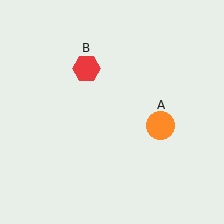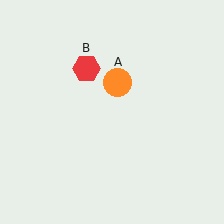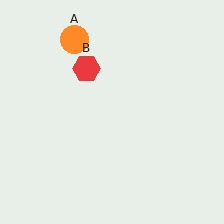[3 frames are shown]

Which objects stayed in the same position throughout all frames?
Red hexagon (object B) remained stationary.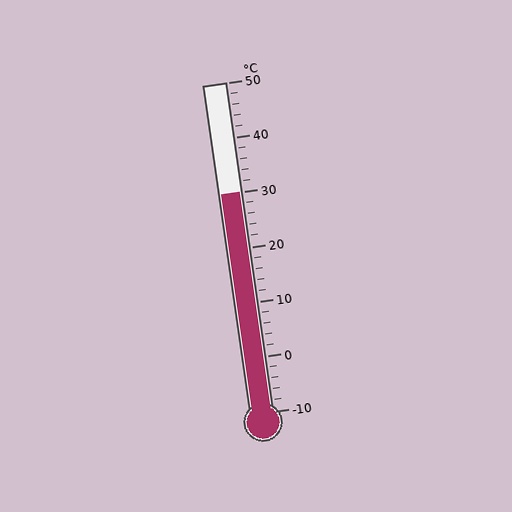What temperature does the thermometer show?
The thermometer shows approximately 30°C.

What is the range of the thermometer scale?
The thermometer scale ranges from -10°C to 50°C.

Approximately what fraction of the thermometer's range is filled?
The thermometer is filled to approximately 65% of its range.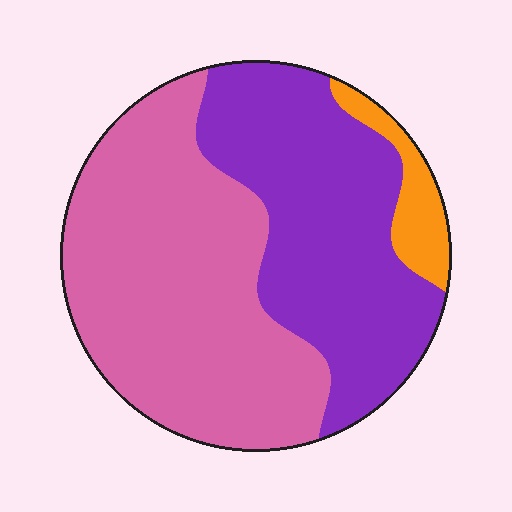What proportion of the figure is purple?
Purple takes up about two fifths (2/5) of the figure.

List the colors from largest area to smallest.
From largest to smallest: pink, purple, orange.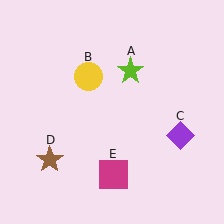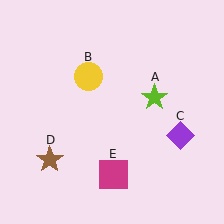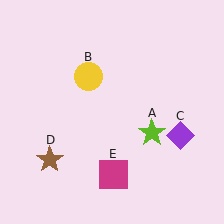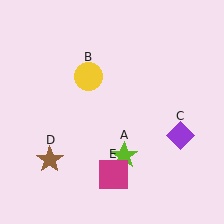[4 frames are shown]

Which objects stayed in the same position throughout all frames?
Yellow circle (object B) and purple diamond (object C) and brown star (object D) and magenta square (object E) remained stationary.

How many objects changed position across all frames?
1 object changed position: lime star (object A).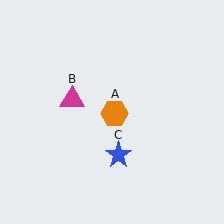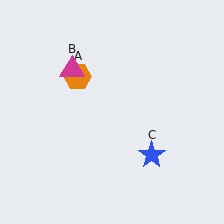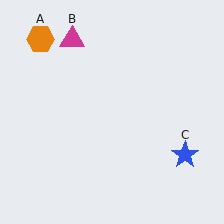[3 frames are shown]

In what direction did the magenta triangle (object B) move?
The magenta triangle (object B) moved up.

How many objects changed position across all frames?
3 objects changed position: orange hexagon (object A), magenta triangle (object B), blue star (object C).